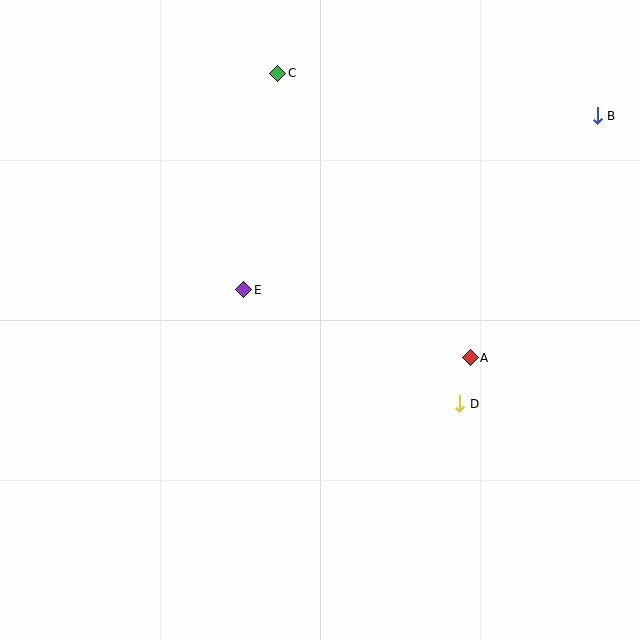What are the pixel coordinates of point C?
Point C is at (278, 73).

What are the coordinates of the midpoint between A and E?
The midpoint between A and E is at (357, 324).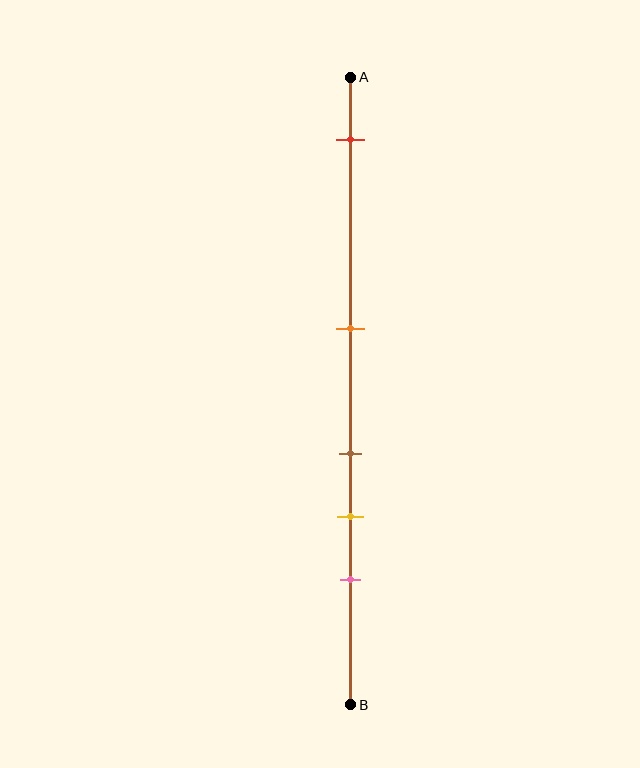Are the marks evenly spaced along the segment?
No, the marks are not evenly spaced.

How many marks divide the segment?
There are 5 marks dividing the segment.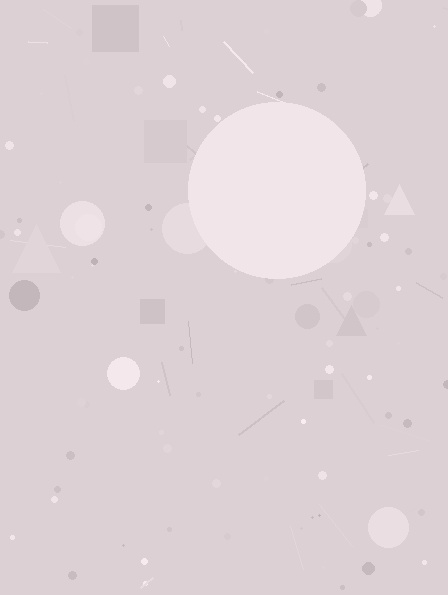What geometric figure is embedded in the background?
A circle is embedded in the background.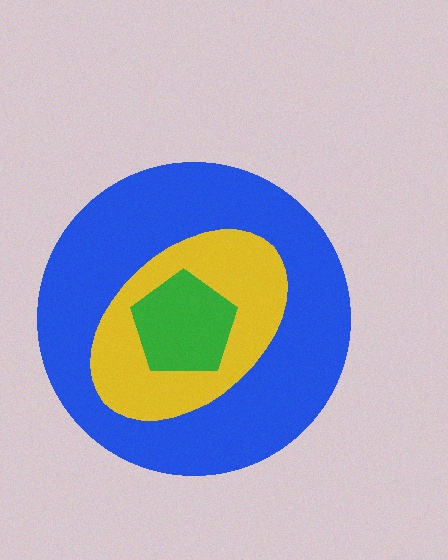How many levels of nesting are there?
3.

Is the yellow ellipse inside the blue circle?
Yes.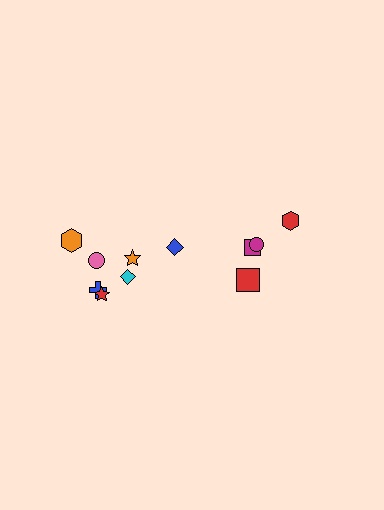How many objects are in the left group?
There are 7 objects.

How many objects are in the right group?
There are 4 objects.